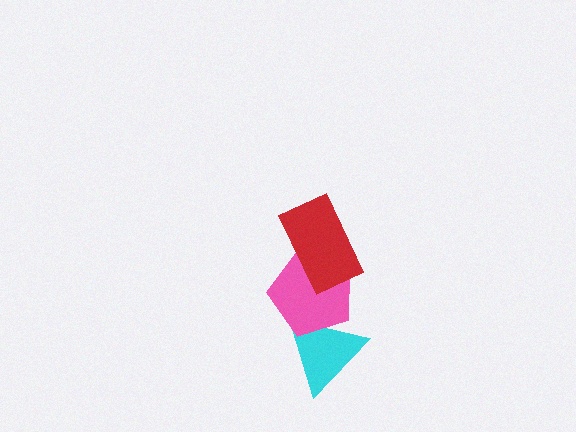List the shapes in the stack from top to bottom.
From top to bottom: the red rectangle, the pink pentagon, the cyan triangle.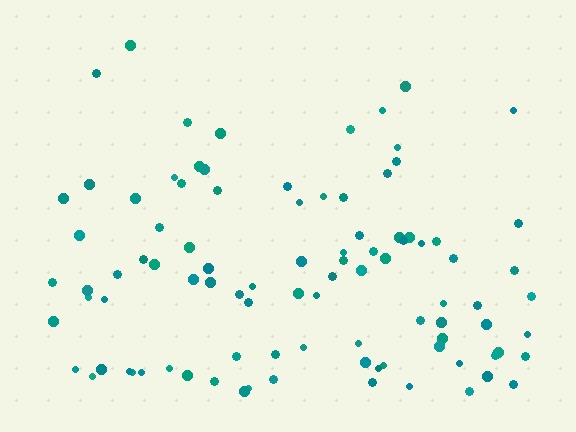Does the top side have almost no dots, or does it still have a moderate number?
Still a moderate number, just noticeably fewer than the bottom.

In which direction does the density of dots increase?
From top to bottom, with the bottom side densest.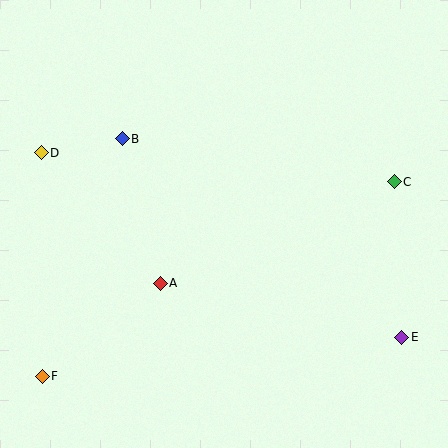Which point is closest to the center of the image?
Point A at (160, 283) is closest to the center.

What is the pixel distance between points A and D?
The distance between A and D is 177 pixels.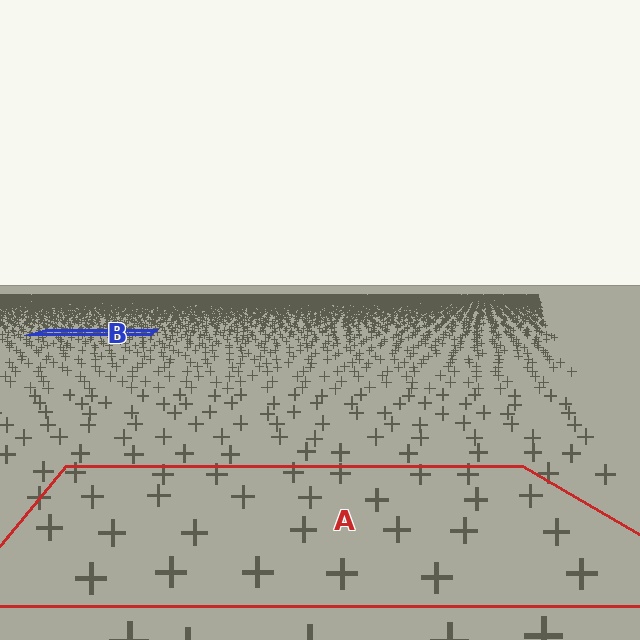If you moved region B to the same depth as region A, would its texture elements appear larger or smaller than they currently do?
They would appear larger. At a closer depth, the same texture elements are projected at a bigger on-screen size.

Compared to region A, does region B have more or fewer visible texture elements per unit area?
Region B has more texture elements per unit area — they are packed more densely because it is farther away.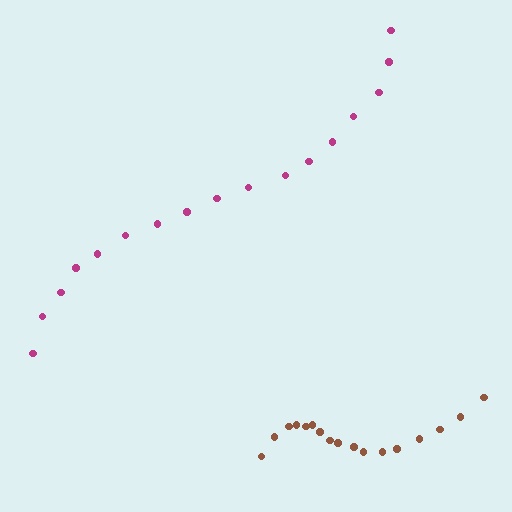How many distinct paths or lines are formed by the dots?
There are 2 distinct paths.